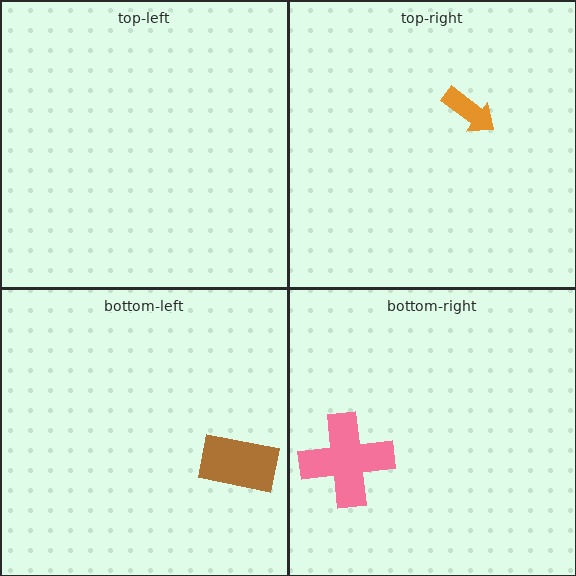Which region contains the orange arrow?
The top-right region.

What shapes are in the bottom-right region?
The pink cross.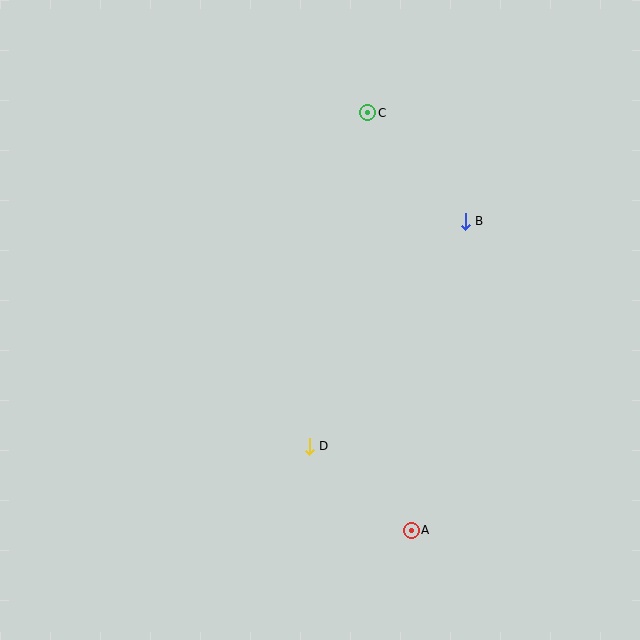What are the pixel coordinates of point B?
Point B is at (465, 221).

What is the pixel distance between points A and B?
The distance between A and B is 314 pixels.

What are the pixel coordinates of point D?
Point D is at (309, 446).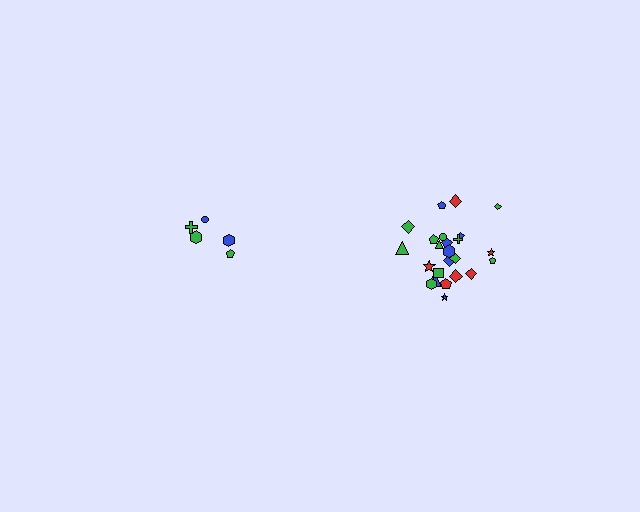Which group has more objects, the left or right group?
The right group.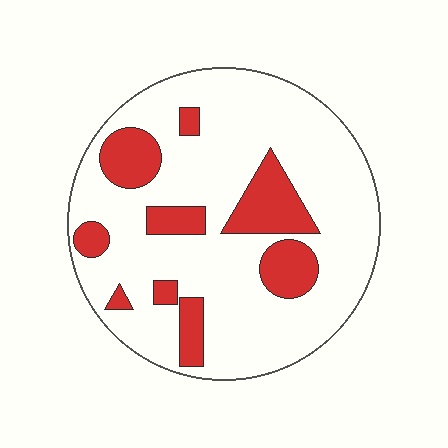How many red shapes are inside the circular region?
9.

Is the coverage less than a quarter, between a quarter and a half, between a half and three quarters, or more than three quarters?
Less than a quarter.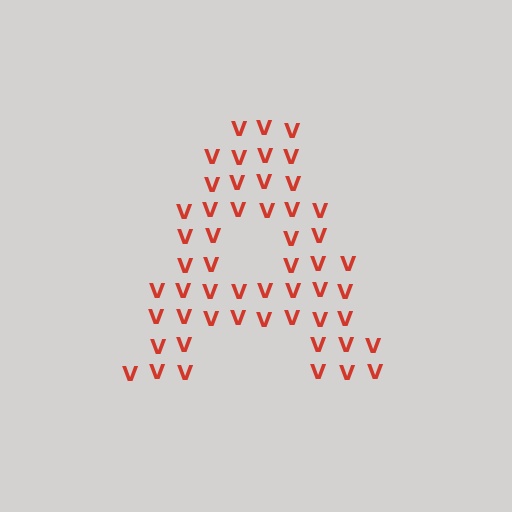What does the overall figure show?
The overall figure shows the letter A.